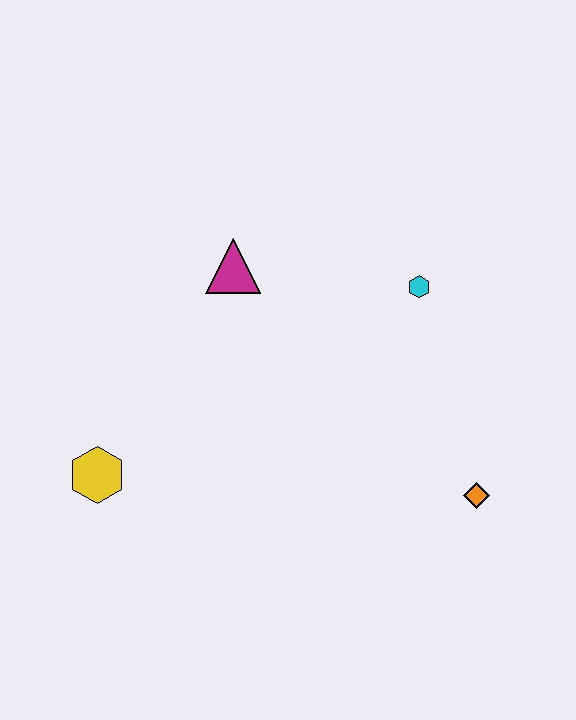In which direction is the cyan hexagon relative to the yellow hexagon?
The cyan hexagon is to the right of the yellow hexagon.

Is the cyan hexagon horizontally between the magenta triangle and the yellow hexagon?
No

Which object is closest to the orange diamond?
The cyan hexagon is closest to the orange diamond.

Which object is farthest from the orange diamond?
The yellow hexagon is farthest from the orange diamond.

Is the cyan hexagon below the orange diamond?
No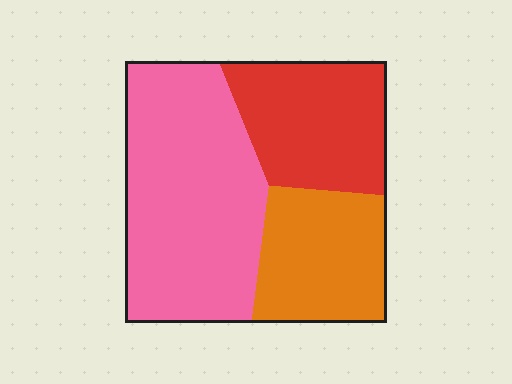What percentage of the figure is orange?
Orange takes up about one quarter (1/4) of the figure.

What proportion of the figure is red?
Red takes up between a sixth and a third of the figure.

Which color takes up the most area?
Pink, at roughly 50%.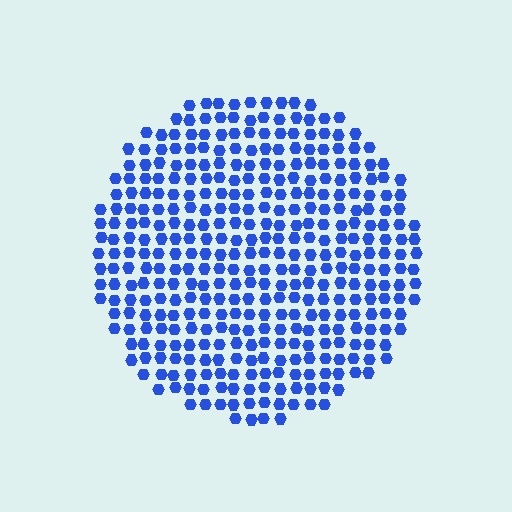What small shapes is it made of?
It is made of small hexagons.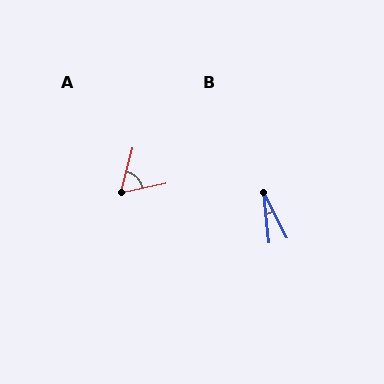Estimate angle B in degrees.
Approximately 21 degrees.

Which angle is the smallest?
B, at approximately 21 degrees.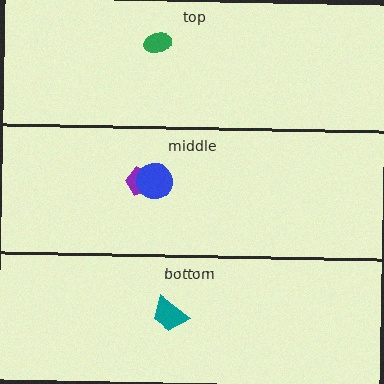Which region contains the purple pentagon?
The middle region.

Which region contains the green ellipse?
The top region.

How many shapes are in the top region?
1.